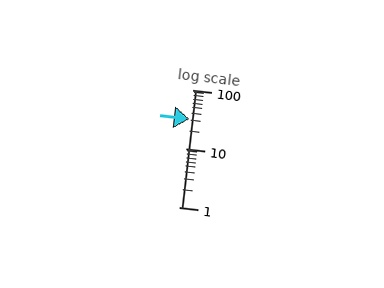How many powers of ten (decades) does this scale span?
The scale spans 2 decades, from 1 to 100.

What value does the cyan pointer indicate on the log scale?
The pointer indicates approximately 32.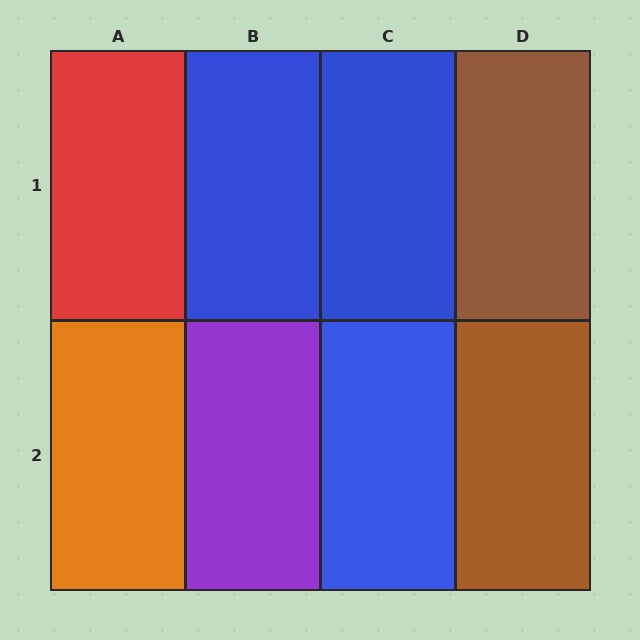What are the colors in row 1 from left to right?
Red, blue, blue, brown.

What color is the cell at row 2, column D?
Brown.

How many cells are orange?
1 cell is orange.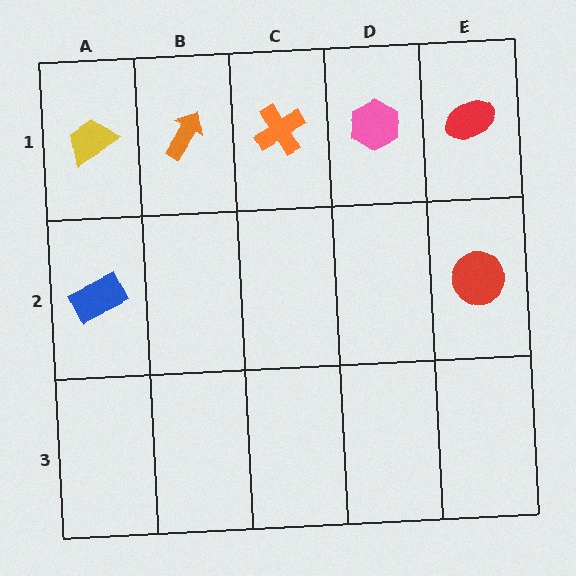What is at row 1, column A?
A yellow trapezoid.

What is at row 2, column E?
A red circle.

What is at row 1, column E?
A red ellipse.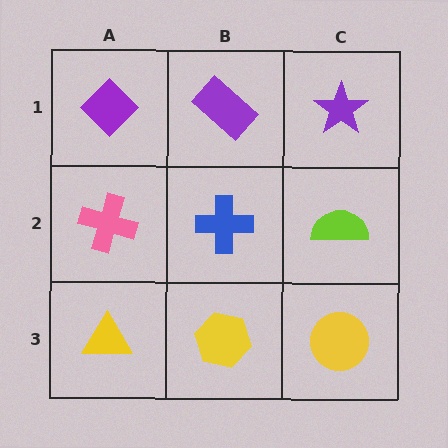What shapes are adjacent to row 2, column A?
A purple diamond (row 1, column A), a yellow triangle (row 3, column A), a blue cross (row 2, column B).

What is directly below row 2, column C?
A yellow circle.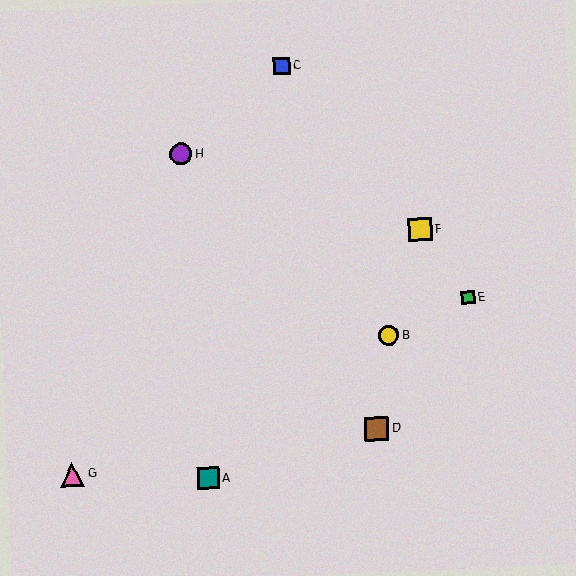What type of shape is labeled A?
Shape A is a teal square.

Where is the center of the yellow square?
The center of the yellow square is at (420, 229).